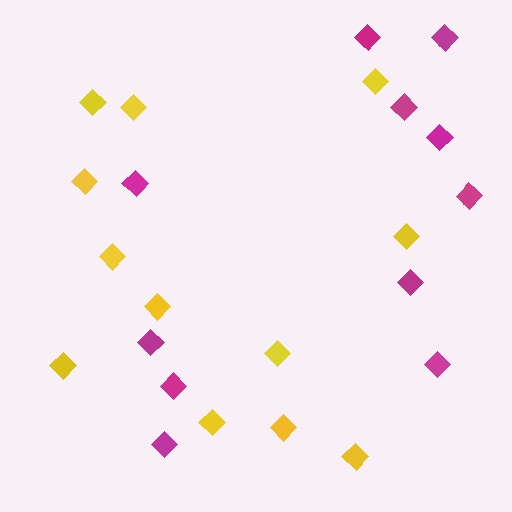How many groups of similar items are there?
There are 2 groups: one group of magenta diamonds (11) and one group of yellow diamonds (12).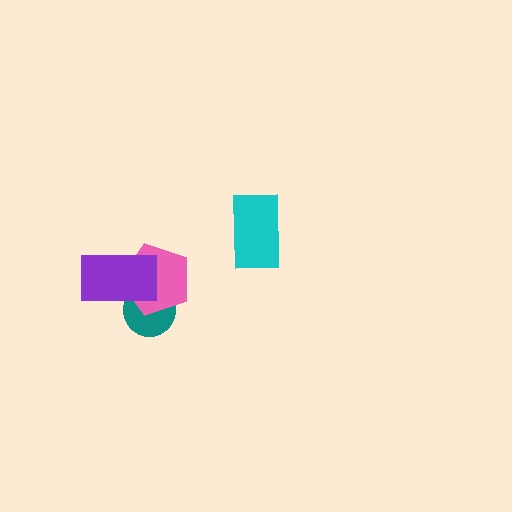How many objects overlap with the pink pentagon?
2 objects overlap with the pink pentagon.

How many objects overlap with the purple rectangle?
2 objects overlap with the purple rectangle.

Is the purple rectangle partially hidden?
No, no other shape covers it.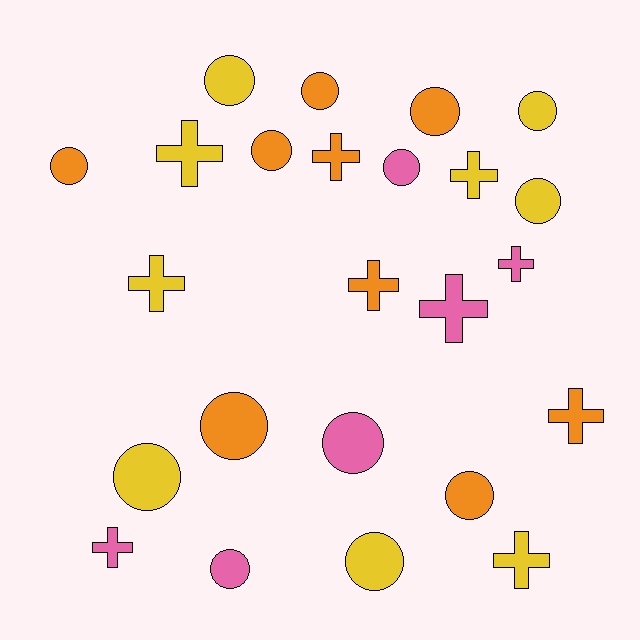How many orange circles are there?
There are 6 orange circles.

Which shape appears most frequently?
Circle, with 14 objects.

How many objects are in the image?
There are 24 objects.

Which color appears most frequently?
Yellow, with 9 objects.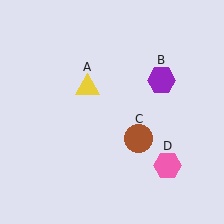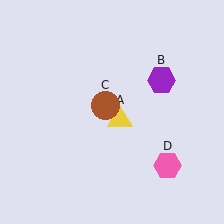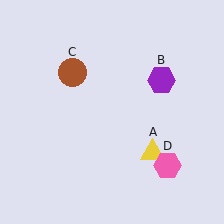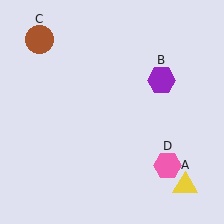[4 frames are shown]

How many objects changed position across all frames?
2 objects changed position: yellow triangle (object A), brown circle (object C).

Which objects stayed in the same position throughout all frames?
Purple hexagon (object B) and pink hexagon (object D) remained stationary.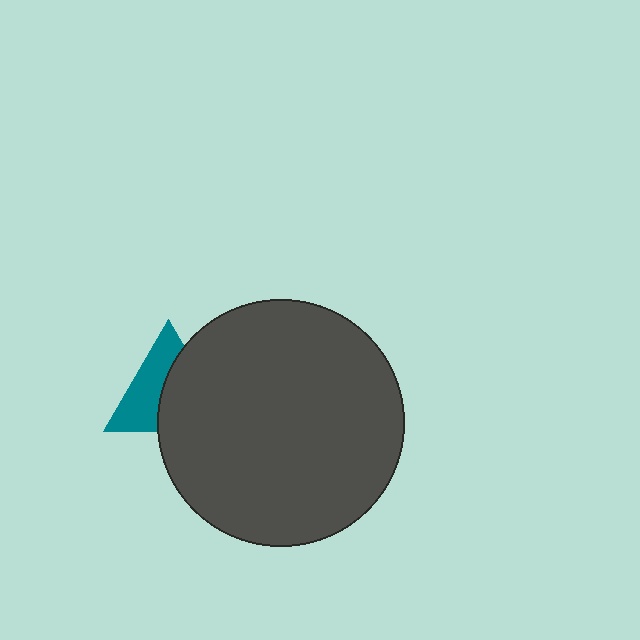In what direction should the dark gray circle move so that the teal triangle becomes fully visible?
The dark gray circle should move right. That is the shortest direction to clear the overlap and leave the teal triangle fully visible.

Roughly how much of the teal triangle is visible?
About half of it is visible (roughly 49%).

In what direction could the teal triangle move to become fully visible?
The teal triangle could move left. That would shift it out from behind the dark gray circle entirely.